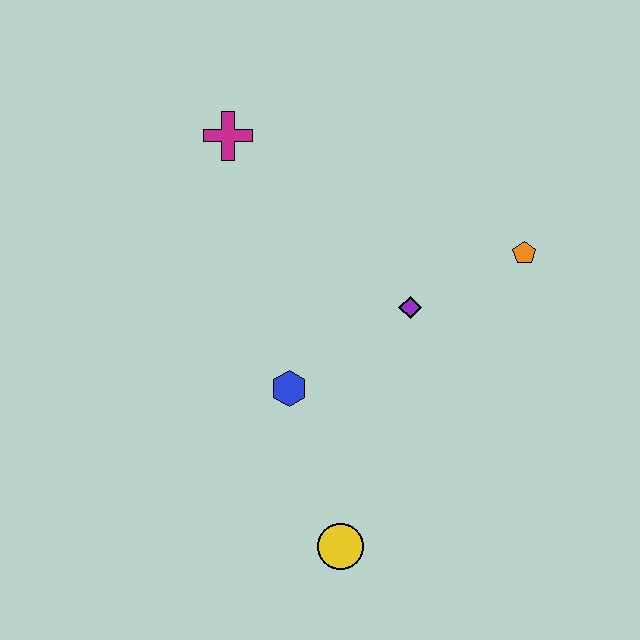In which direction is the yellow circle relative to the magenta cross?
The yellow circle is below the magenta cross.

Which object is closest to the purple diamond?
The orange pentagon is closest to the purple diamond.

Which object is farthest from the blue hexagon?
The orange pentagon is farthest from the blue hexagon.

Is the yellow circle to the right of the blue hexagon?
Yes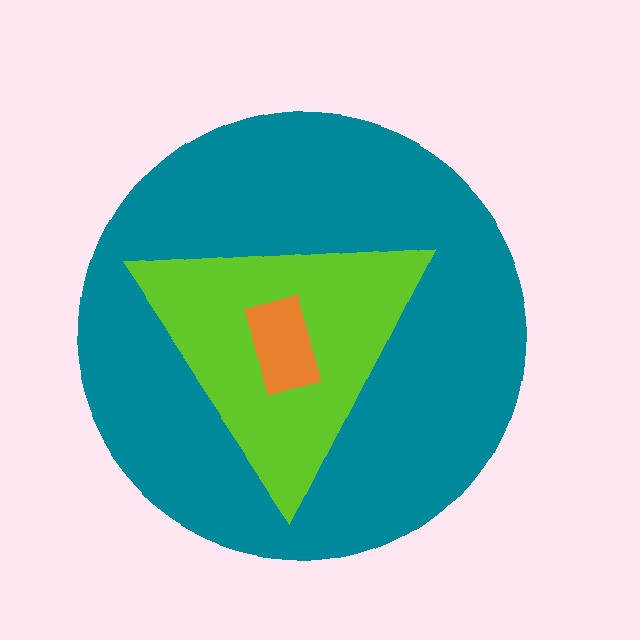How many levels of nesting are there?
3.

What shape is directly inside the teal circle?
The lime triangle.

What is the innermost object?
The orange rectangle.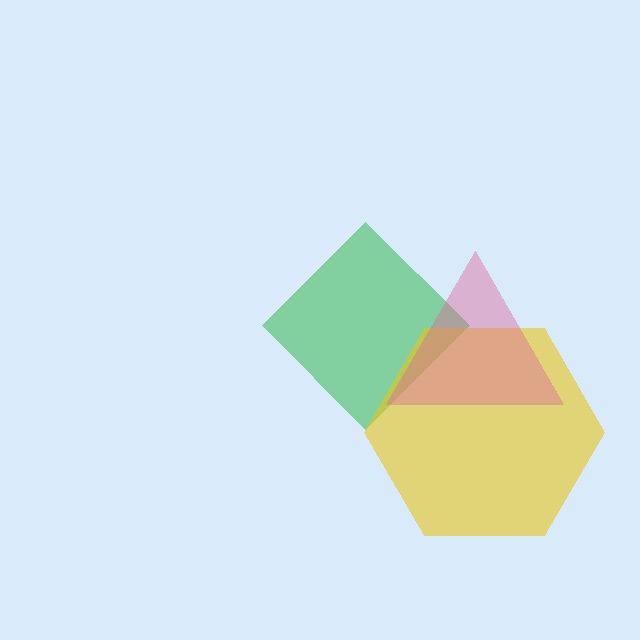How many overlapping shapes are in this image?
There are 3 overlapping shapes in the image.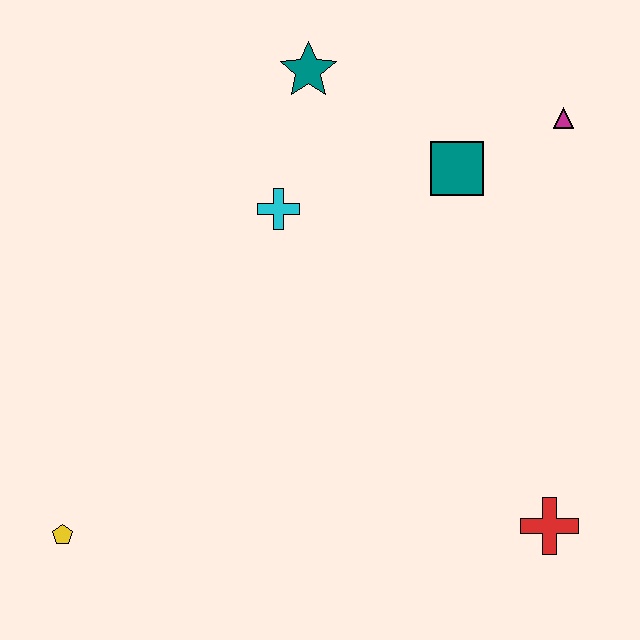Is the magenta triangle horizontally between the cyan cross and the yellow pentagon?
No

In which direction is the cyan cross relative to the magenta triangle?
The cyan cross is to the left of the magenta triangle.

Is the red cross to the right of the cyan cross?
Yes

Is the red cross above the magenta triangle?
No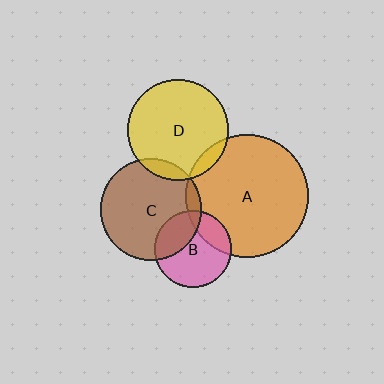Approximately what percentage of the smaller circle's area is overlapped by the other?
Approximately 20%.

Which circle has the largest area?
Circle A (orange).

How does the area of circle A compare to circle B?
Approximately 2.5 times.